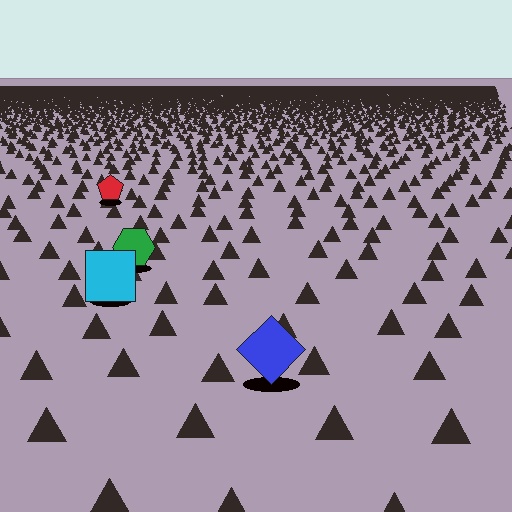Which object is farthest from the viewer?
The red pentagon is farthest from the viewer. It appears smaller and the ground texture around it is denser.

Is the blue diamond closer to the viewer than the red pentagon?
Yes. The blue diamond is closer — you can tell from the texture gradient: the ground texture is coarser near it.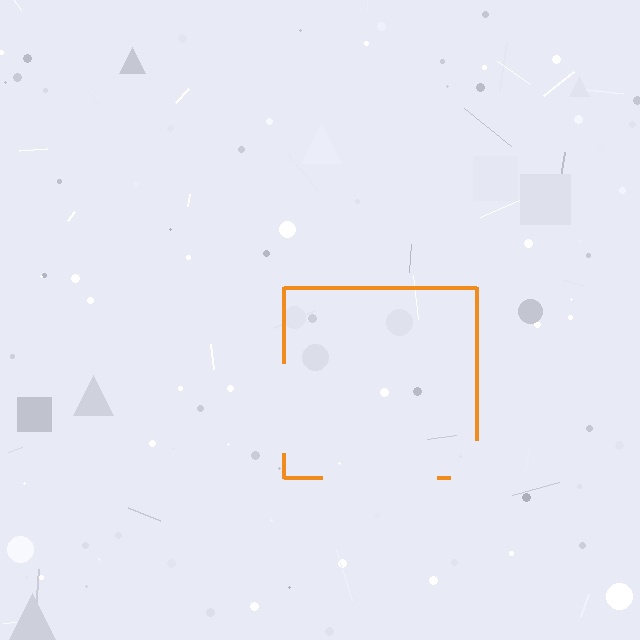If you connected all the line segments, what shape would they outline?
They would outline a square.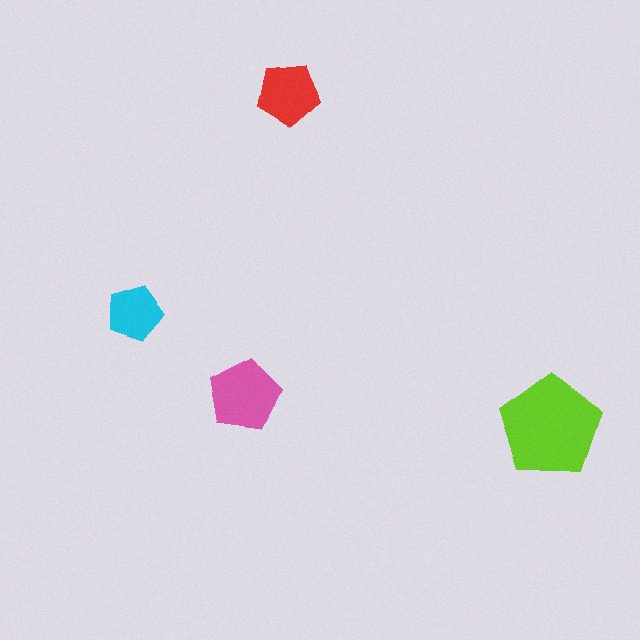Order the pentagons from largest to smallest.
the lime one, the pink one, the red one, the cyan one.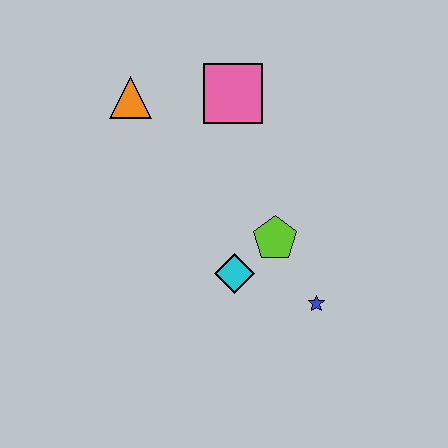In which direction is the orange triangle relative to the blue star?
The orange triangle is above the blue star.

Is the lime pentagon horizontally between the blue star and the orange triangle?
Yes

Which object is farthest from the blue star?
The orange triangle is farthest from the blue star.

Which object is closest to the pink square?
The orange triangle is closest to the pink square.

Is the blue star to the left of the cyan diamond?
No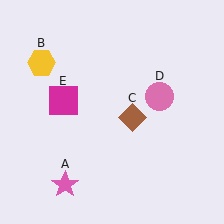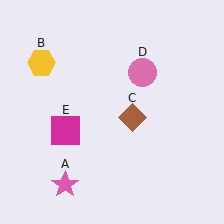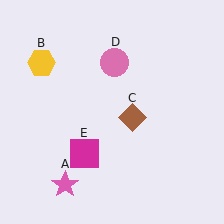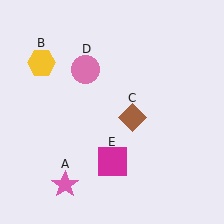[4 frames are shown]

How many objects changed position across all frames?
2 objects changed position: pink circle (object D), magenta square (object E).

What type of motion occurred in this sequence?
The pink circle (object D), magenta square (object E) rotated counterclockwise around the center of the scene.